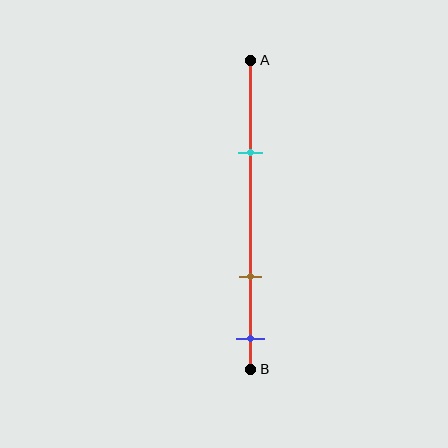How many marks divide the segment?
There are 3 marks dividing the segment.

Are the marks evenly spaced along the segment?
No, the marks are not evenly spaced.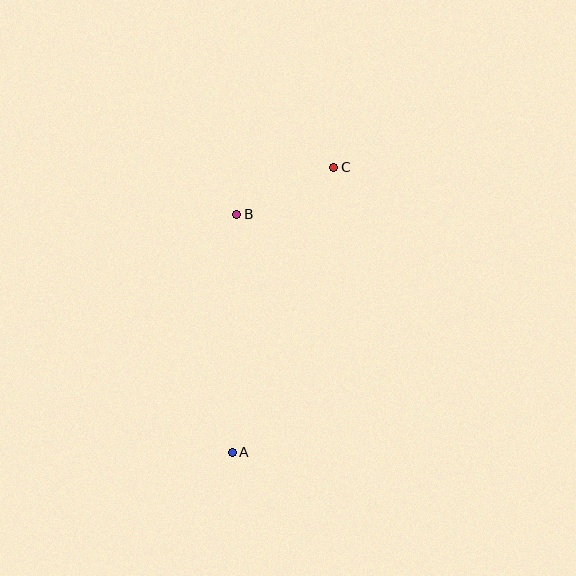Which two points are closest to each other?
Points B and C are closest to each other.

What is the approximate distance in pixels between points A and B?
The distance between A and B is approximately 238 pixels.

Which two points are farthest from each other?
Points A and C are farthest from each other.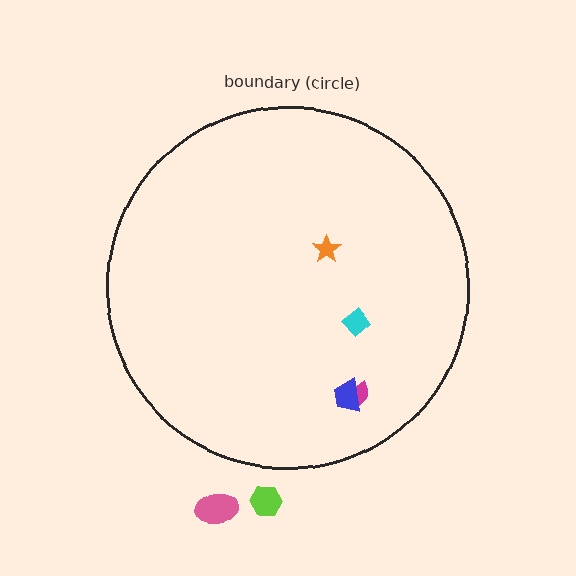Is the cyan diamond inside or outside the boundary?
Inside.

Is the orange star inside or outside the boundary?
Inside.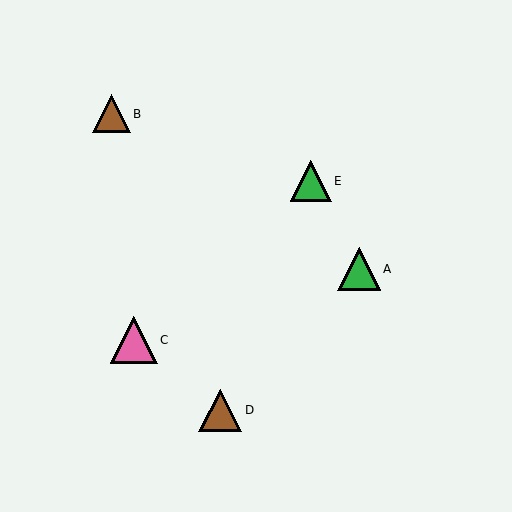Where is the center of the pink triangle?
The center of the pink triangle is at (134, 340).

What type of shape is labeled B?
Shape B is a brown triangle.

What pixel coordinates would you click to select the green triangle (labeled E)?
Click at (311, 181) to select the green triangle E.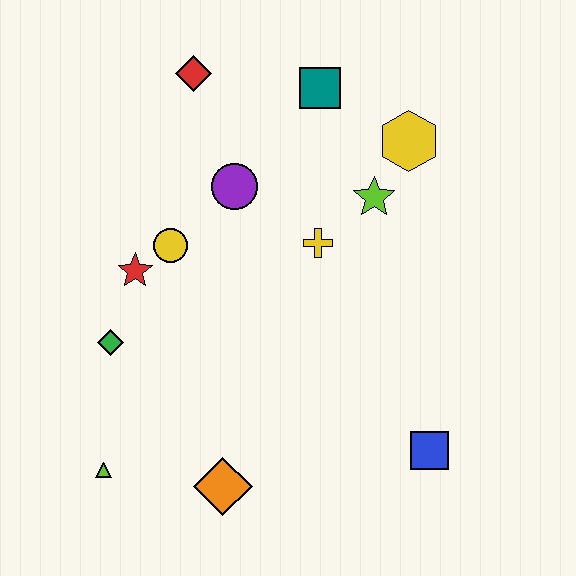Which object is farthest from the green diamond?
The yellow hexagon is farthest from the green diamond.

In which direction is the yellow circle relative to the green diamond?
The yellow circle is above the green diamond.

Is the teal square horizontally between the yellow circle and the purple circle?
No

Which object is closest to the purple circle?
The yellow circle is closest to the purple circle.